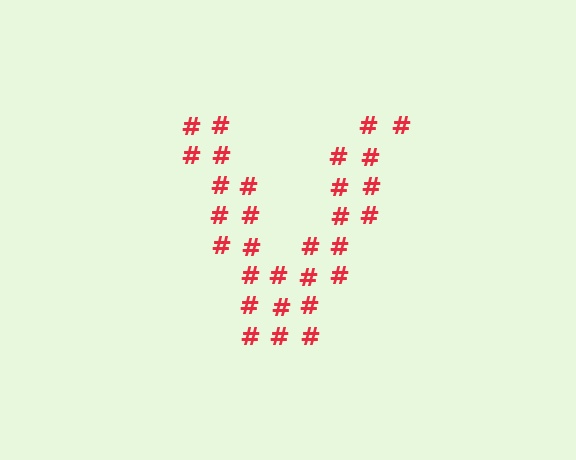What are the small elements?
The small elements are hash symbols.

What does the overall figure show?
The overall figure shows the letter V.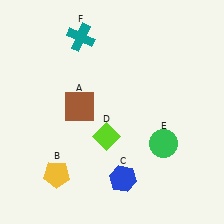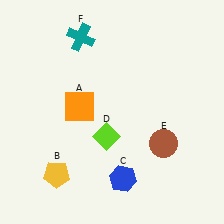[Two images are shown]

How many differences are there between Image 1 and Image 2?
There are 2 differences between the two images.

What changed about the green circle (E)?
In Image 1, E is green. In Image 2, it changed to brown.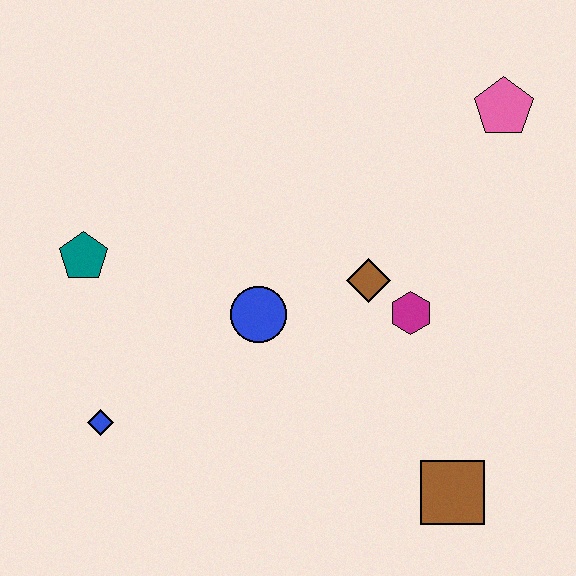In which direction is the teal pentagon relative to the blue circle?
The teal pentagon is to the left of the blue circle.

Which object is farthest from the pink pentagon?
The blue diamond is farthest from the pink pentagon.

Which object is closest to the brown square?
The magenta hexagon is closest to the brown square.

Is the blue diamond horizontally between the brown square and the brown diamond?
No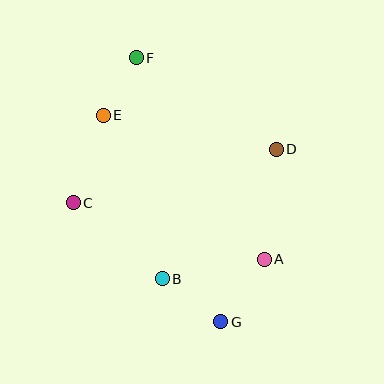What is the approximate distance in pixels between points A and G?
The distance between A and G is approximately 76 pixels.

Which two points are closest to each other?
Points E and F are closest to each other.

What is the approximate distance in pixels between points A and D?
The distance between A and D is approximately 110 pixels.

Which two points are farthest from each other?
Points F and G are farthest from each other.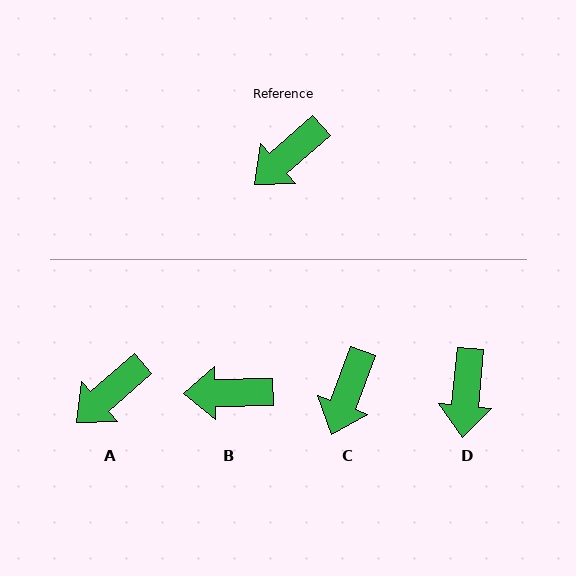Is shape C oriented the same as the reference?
No, it is off by about 28 degrees.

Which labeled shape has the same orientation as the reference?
A.